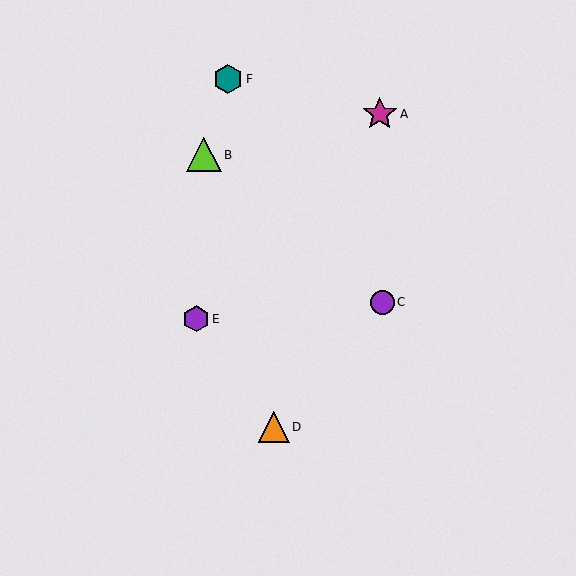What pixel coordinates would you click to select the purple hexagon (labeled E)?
Click at (196, 319) to select the purple hexagon E.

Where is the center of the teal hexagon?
The center of the teal hexagon is at (228, 79).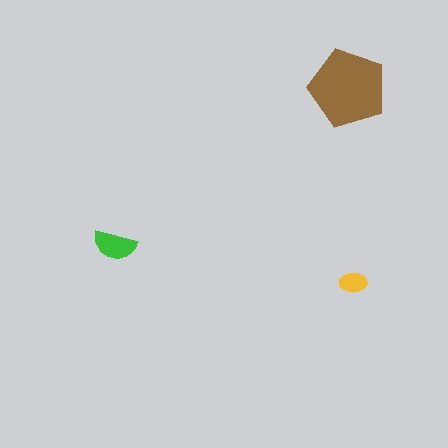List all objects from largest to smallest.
The brown pentagon, the green semicircle, the yellow ellipse.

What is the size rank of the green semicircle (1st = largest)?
2nd.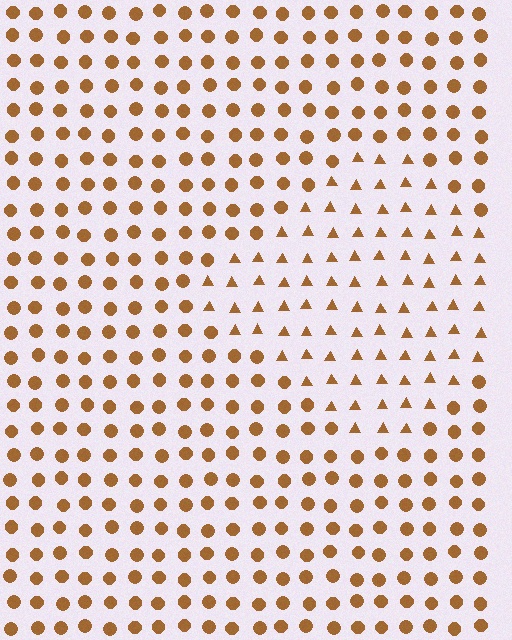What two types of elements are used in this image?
The image uses triangles inside the diamond region and circles outside it.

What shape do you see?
I see a diamond.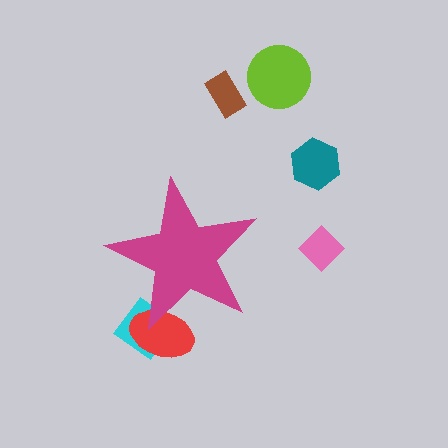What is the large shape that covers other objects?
A magenta star.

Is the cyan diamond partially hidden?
Yes, the cyan diamond is partially hidden behind the magenta star.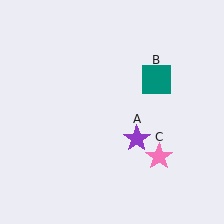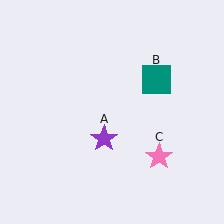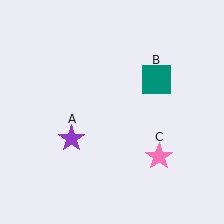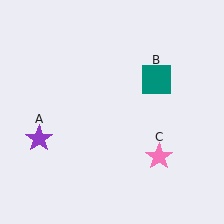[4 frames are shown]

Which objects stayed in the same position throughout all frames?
Teal square (object B) and pink star (object C) remained stationary.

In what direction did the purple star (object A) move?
The purple star (object A) moved left.